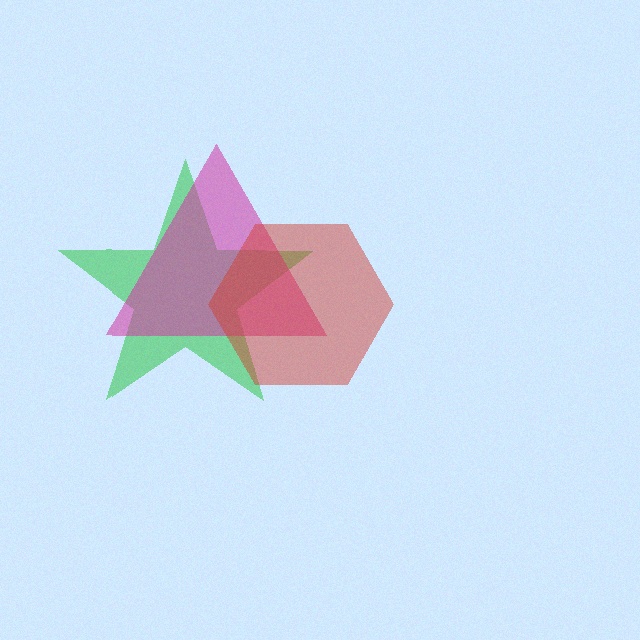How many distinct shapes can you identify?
There are 3 distinct shapes: a green star, a magenta triangle, a red hexagon.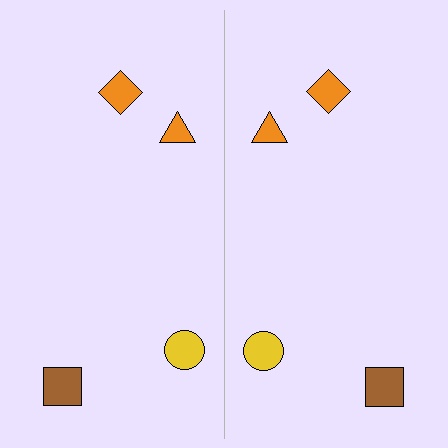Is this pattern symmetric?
Yes, this pattern has bilateral (reflection) symmetry.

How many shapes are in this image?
There are 8 shapes in this image.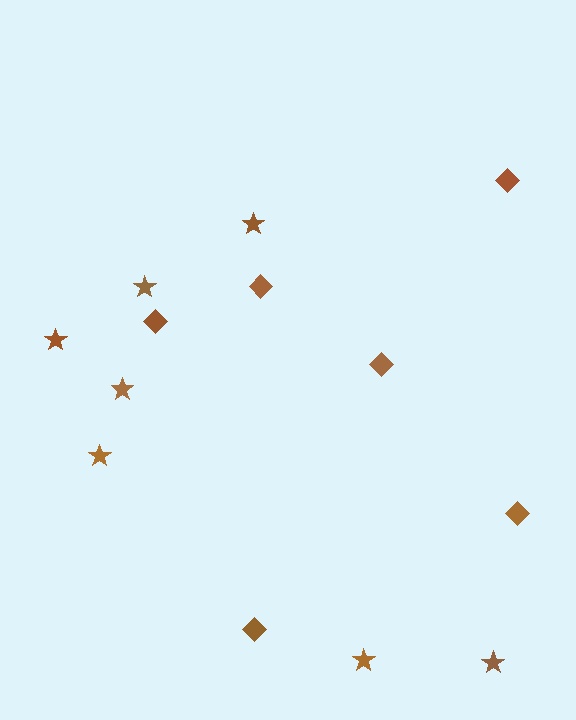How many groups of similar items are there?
There are 2 groups: one group of diamonds (6) and one group of stars (7).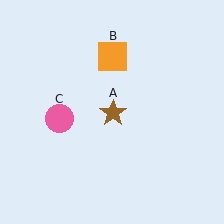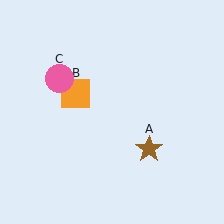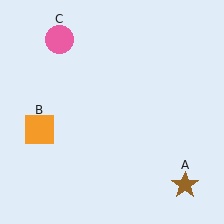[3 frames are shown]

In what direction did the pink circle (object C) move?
The pink circle (object C) moved up.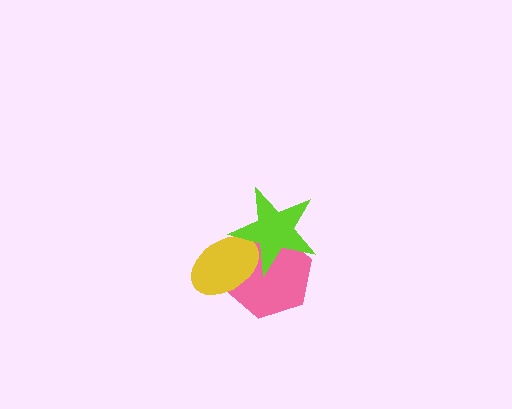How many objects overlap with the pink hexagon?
2 objects overlap with the pink hexagon.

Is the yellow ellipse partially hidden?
Yes, it is partially covered by another shape.